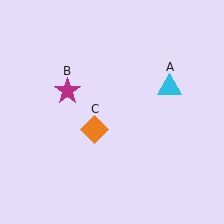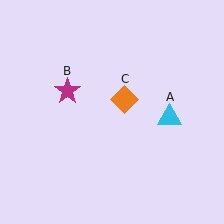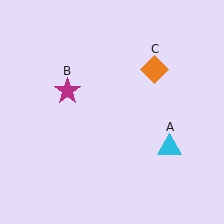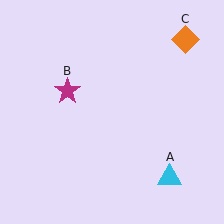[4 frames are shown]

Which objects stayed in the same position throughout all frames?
Magenta star (object B) remained stationary.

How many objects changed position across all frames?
2 objects changed position: cyan triangle (object A), orange diamond (object C).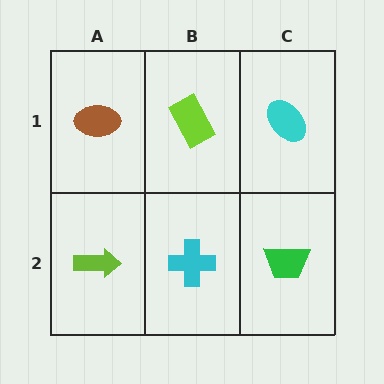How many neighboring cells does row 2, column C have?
2.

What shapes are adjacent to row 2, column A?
A brown ellipse (row 1, column A), a cyan cross (row 2, column B).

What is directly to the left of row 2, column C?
A cyan cross.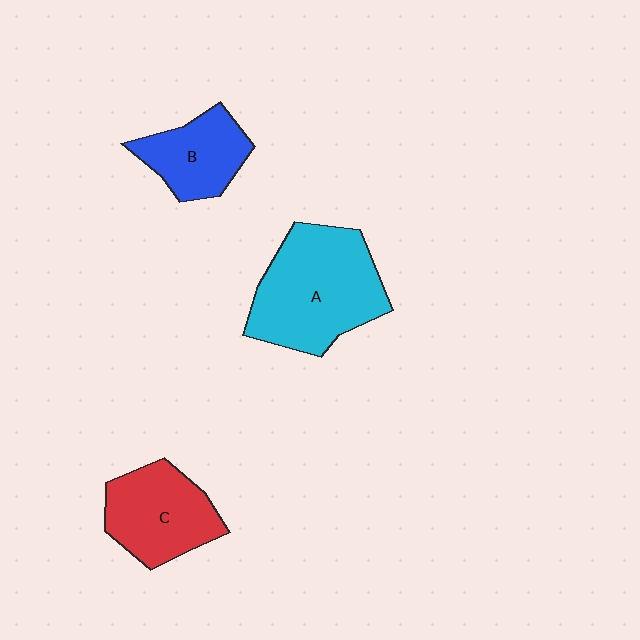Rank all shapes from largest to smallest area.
From largest to smallest: A (cyan), C (red), B (blue).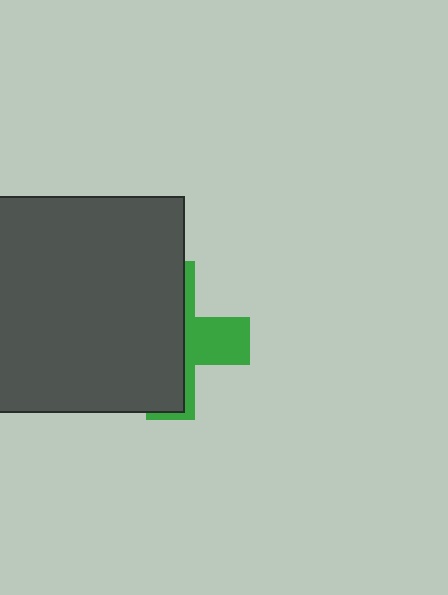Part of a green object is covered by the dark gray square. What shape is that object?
It is a cross.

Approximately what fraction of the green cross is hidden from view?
Roughly 66% of the green cross is hidden behind the dark gray square.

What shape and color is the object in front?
The object in front is a dark gray square.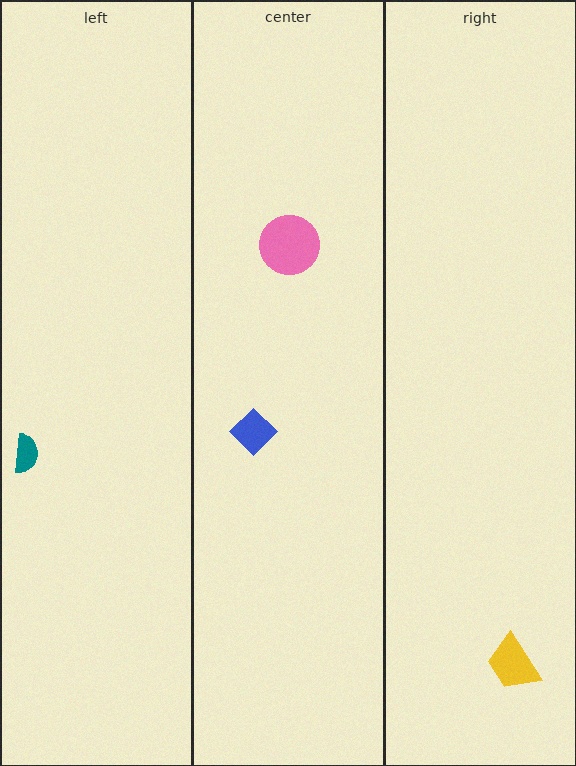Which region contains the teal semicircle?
The left region.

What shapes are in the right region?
The yellow trapezoid.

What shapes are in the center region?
The blue diamond, the pink circle.